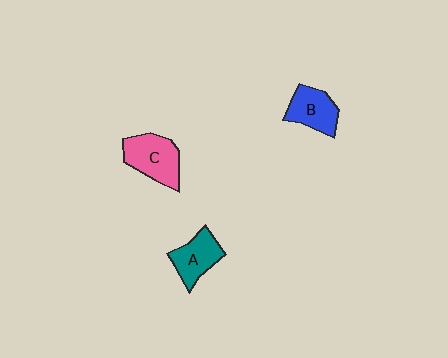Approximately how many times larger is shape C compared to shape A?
Approximately 1.3 times.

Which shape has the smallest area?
Shape A (teal).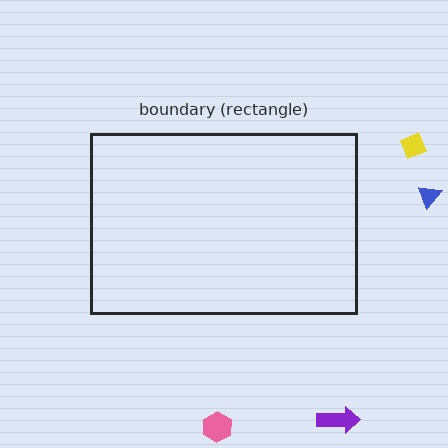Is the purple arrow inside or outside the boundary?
Outside.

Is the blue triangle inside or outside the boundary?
Outside.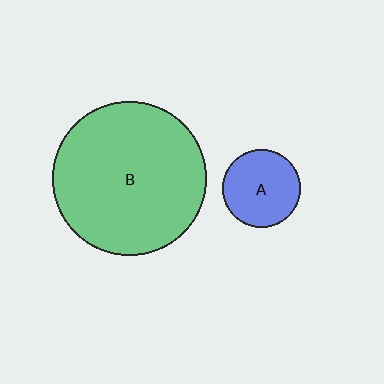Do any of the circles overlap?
No, none of the circles overlap.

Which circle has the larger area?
Circle B (green).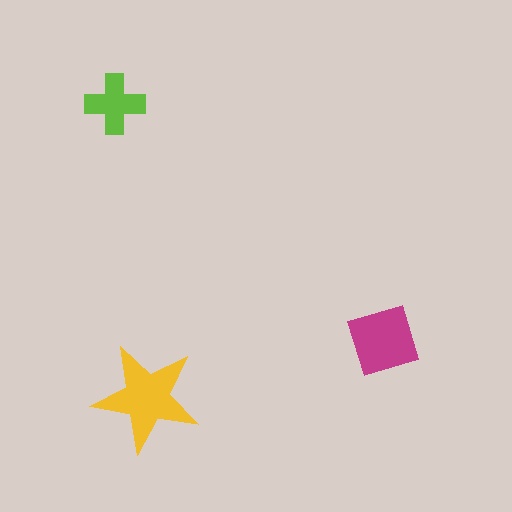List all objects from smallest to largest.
The lime cross, the magenta square, the yellow star.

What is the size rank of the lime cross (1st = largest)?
3rd.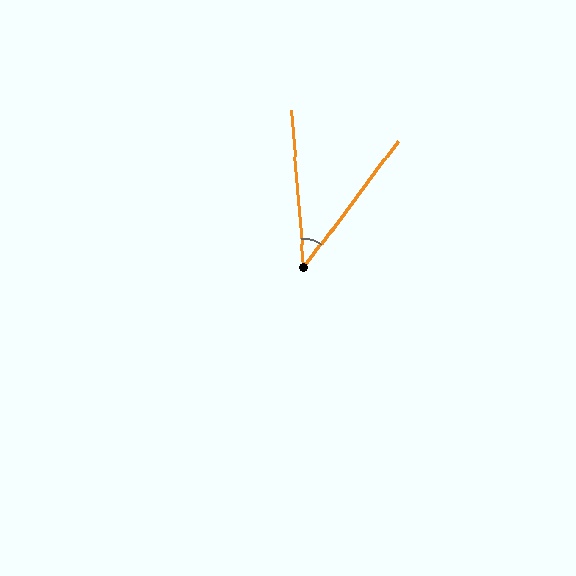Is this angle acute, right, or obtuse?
It is acute.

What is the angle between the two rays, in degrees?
Approximately 41 degrees.